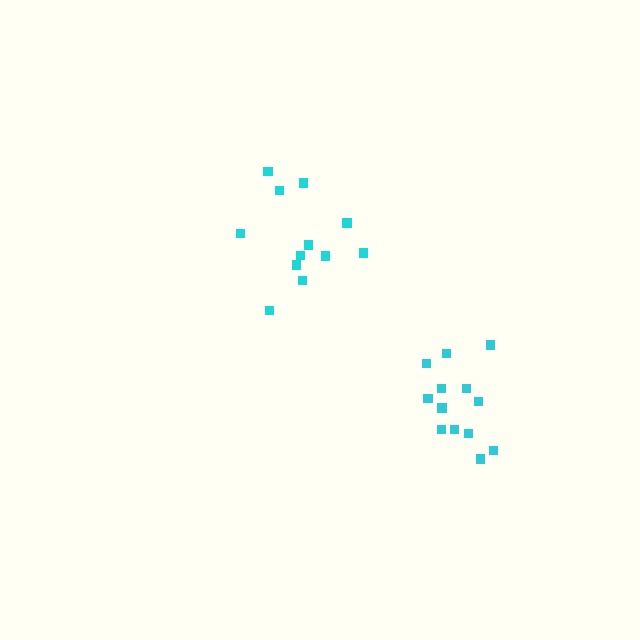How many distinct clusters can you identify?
There are 2 distinct clusters.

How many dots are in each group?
Group 1: 13 dots, Group 2: 12 dots (25 total).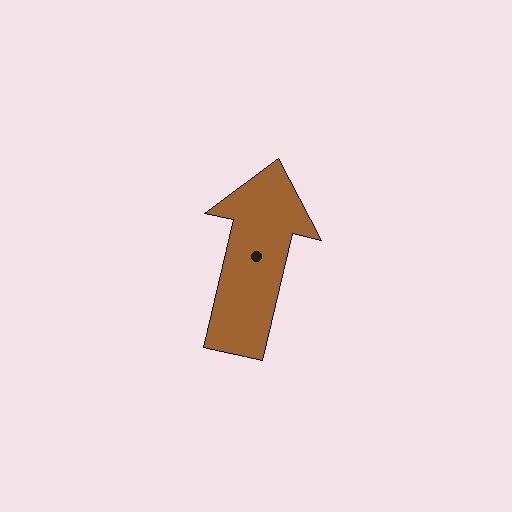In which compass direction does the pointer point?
North.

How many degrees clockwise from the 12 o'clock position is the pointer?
Approximately 13 degrees.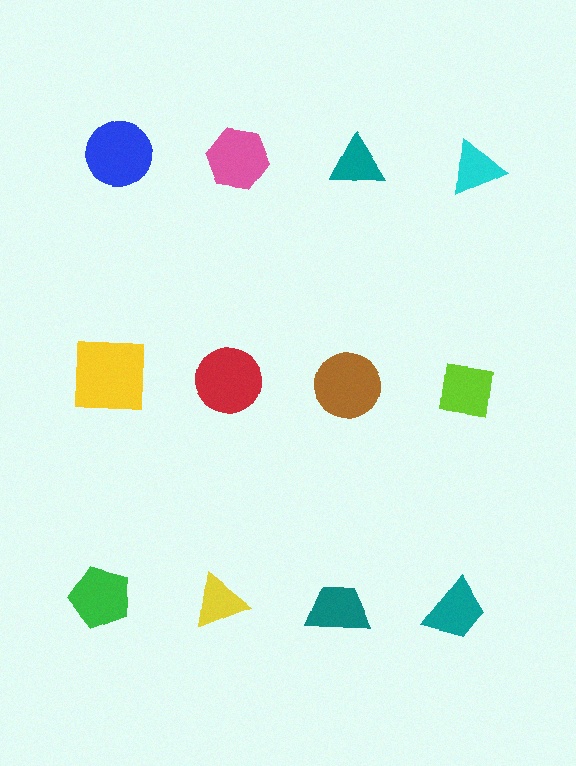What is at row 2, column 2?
A red circle.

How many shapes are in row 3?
4 shapes.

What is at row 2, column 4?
A lime square.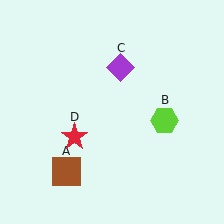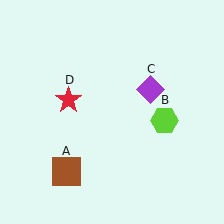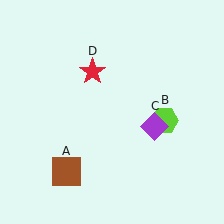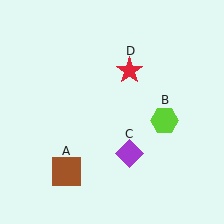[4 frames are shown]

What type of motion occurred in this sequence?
The purple diamond (object C), red star (object D) rotated clockwise around the center of the scene.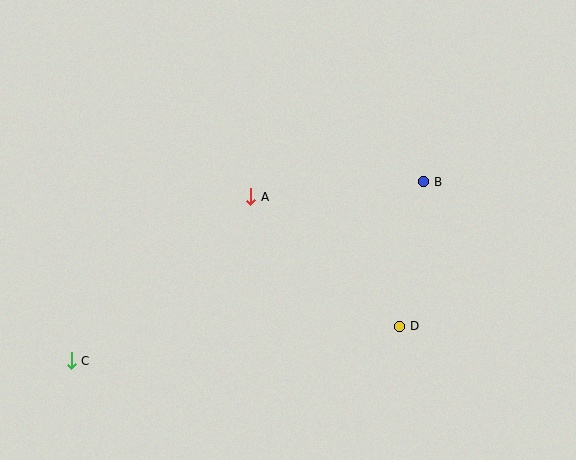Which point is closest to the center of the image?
Point A at (251, 197) is closest to the center.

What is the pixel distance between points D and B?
The distance between D and B is 147 pixels.